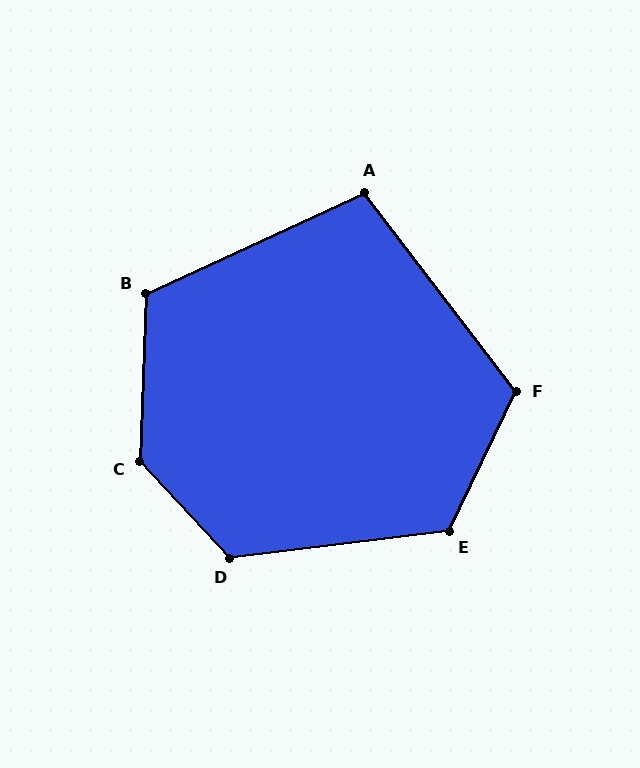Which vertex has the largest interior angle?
C, at approximately 135 degrees.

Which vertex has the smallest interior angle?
A, at approximately 103 degrees.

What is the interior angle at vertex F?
Approximately 117 degrees (obtuse).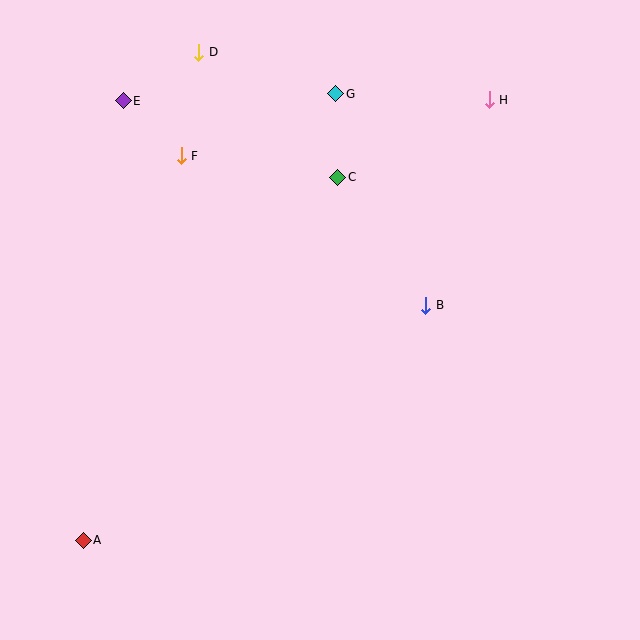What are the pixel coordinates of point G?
Point G is at (336, 94).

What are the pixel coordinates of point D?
Point D is at (199, 52).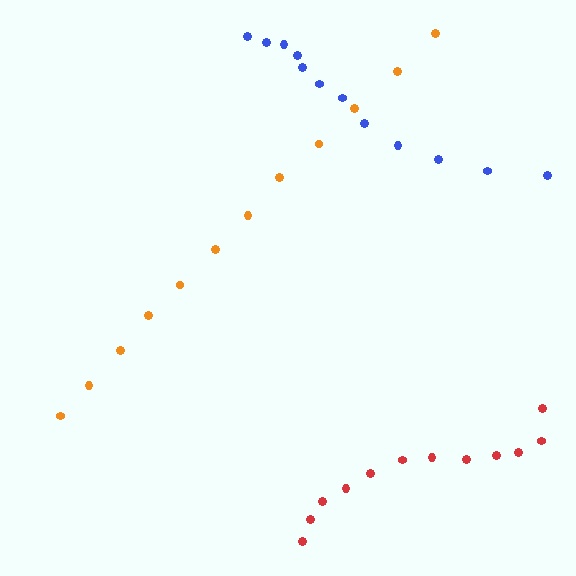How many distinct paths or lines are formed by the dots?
There are 3 distinct paths.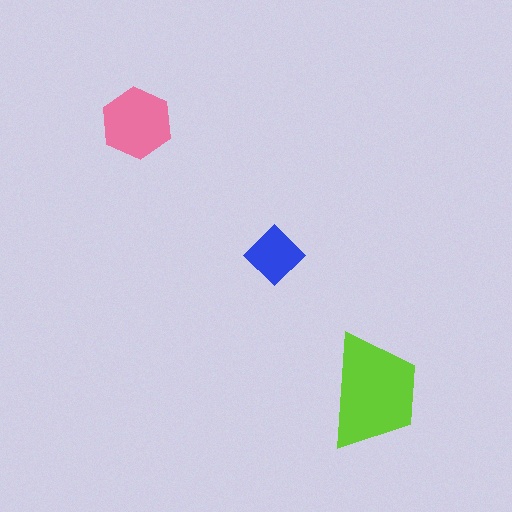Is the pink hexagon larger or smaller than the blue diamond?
Larger.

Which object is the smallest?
The blue diamond.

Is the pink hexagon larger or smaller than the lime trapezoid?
Smaller.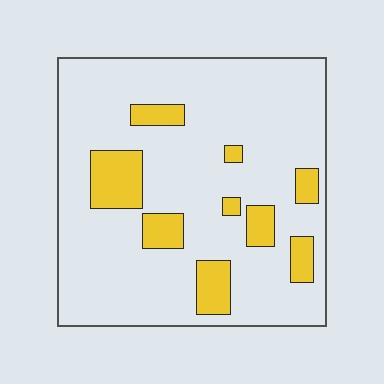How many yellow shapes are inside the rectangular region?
9.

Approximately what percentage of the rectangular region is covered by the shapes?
Approximately 15%.